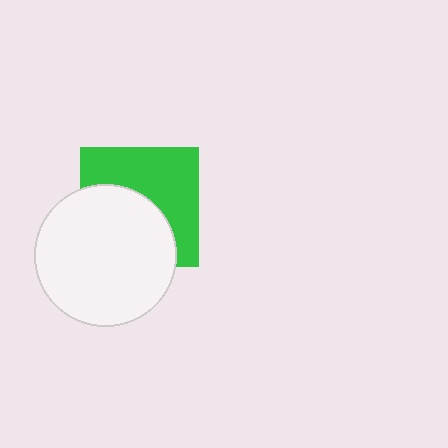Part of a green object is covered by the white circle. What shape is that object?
It is a square.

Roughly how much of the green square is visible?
About half of it is visible (roughly 51%).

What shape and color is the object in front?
The object in front is a white circle.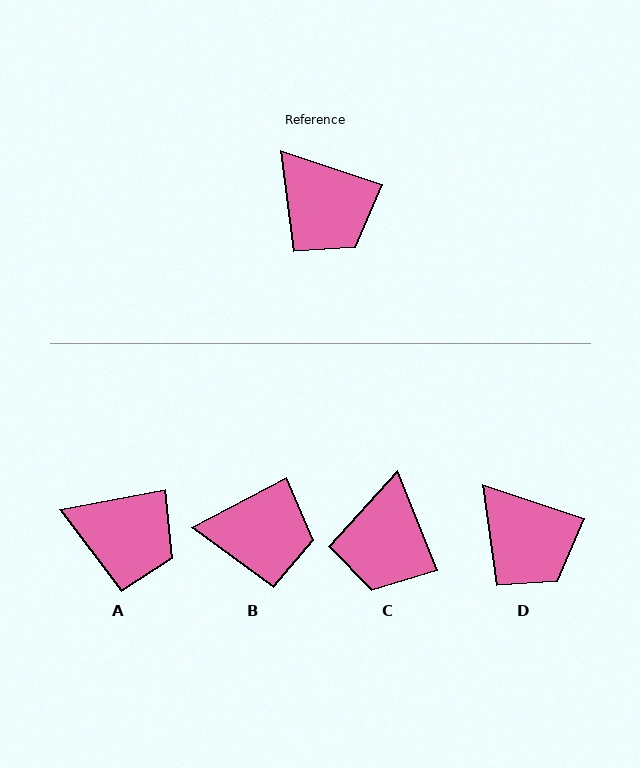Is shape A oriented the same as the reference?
No, it is off by about 29 degrees.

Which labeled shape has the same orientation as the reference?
D.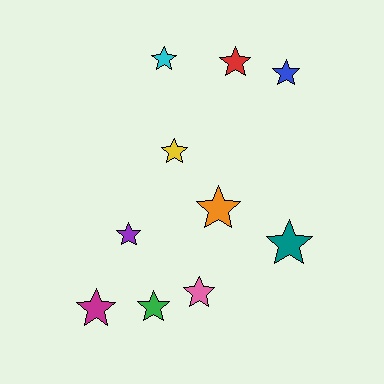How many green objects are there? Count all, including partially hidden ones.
There is 1 green object.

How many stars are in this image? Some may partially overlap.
There are 10 stars.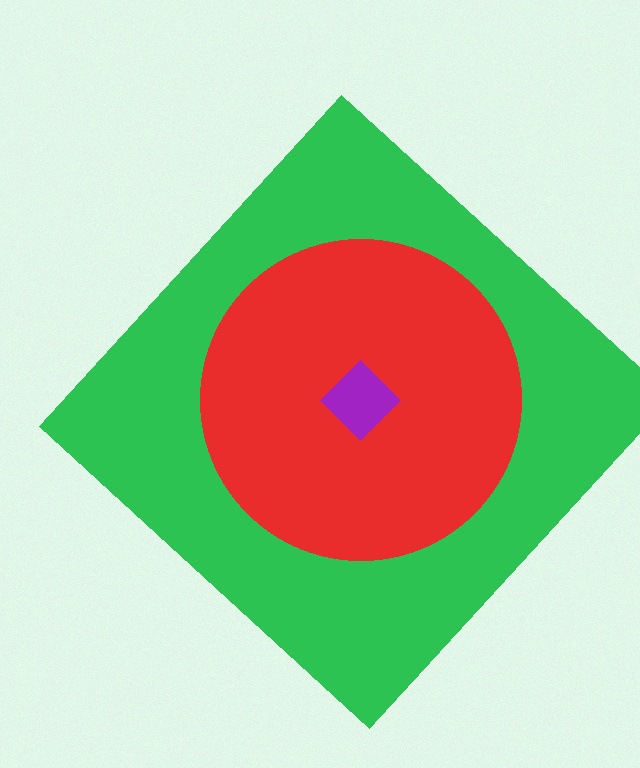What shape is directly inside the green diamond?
The red circle.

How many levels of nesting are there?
3.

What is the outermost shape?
The green diamond.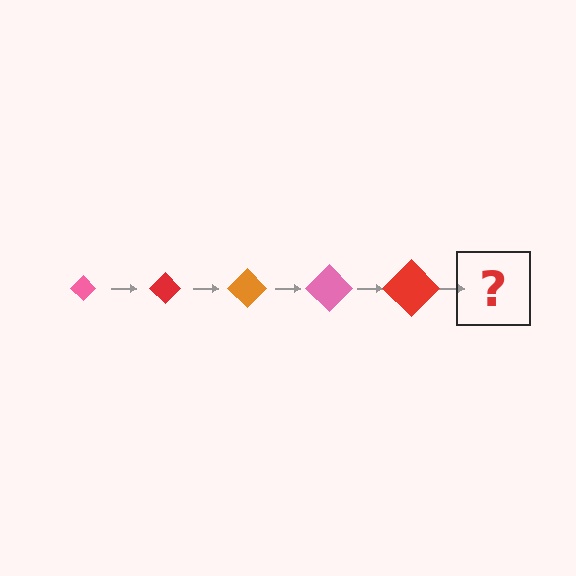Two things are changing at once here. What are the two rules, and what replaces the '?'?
The two rules are that the diamond grows larger each step and the color cycles through pink, red, and orange. The '?' should be an orange diamond, larger than the previous one.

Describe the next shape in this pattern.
It should be an orange diamond, larger than the previous one.